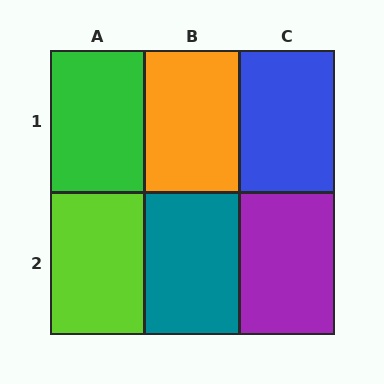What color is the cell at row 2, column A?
Lime.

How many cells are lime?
1 cell is lime.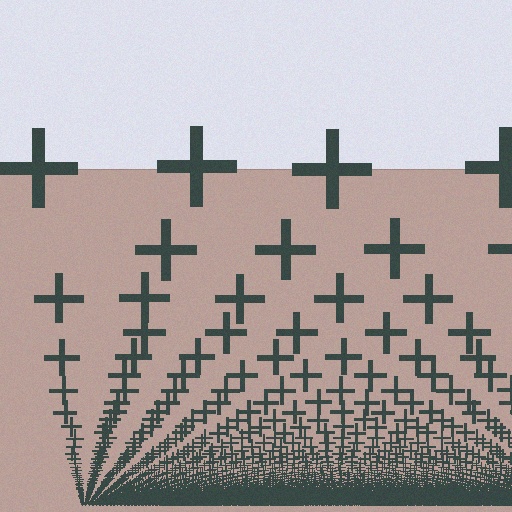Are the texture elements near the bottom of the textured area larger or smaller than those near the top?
Smaller. The gradient is inverted — elements near the bottom are smaller and denser.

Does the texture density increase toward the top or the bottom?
Density increases toward the bottom.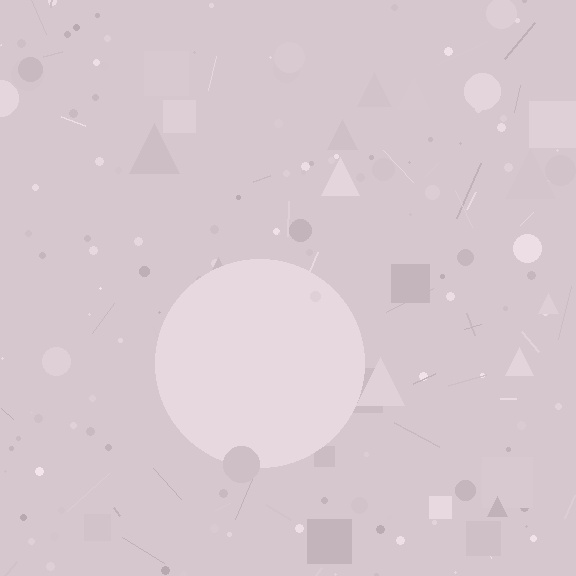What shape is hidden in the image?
A circle is hidden in the image.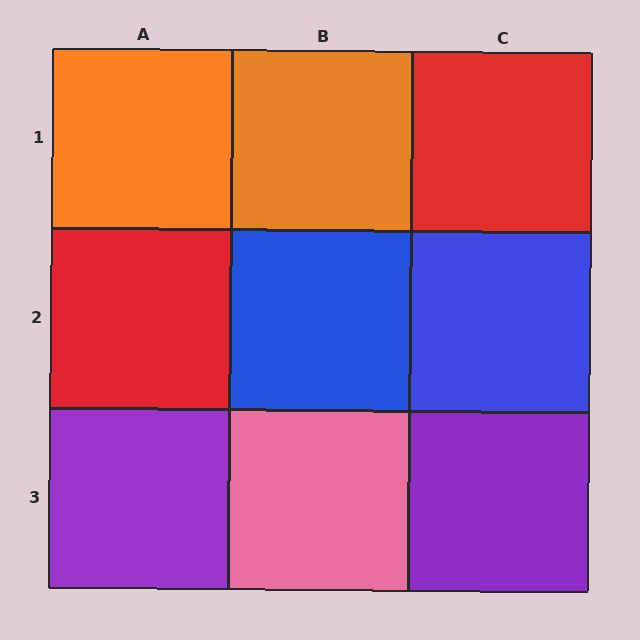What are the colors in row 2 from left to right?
Red, blue, blue.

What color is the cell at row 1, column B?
Orange.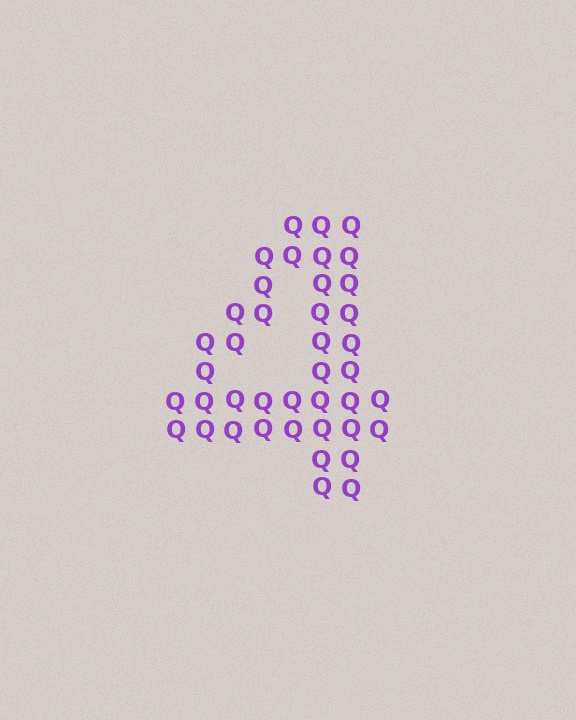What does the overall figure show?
The overall figure shows the digit 4.